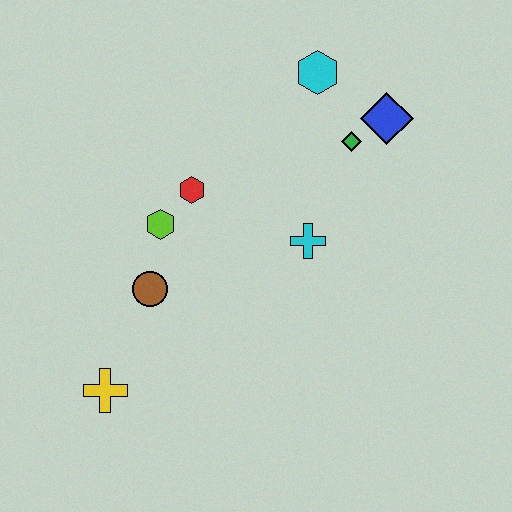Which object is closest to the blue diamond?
The green diamond is closest to the blue diamond.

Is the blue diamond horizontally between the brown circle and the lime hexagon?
No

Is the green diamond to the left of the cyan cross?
No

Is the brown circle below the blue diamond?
Yes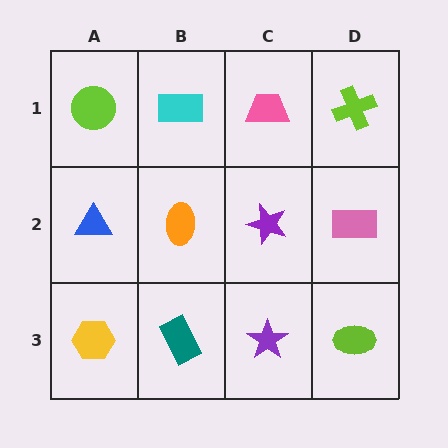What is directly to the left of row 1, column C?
A cyan rectangle.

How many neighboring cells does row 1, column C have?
3.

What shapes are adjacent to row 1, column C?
A purple star (row 2, column C), a cyan rectangle (row 1, column B), a lime cross (row 1, column D).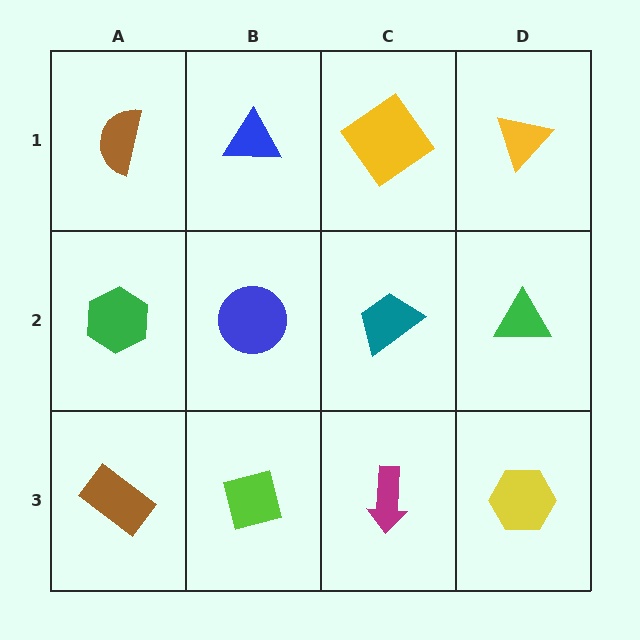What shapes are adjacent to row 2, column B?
A blue triangle (row 1, column B), a lime square (row 3, column B), a green hexagon (row 2, column A), a teal trapezoid (row 2, column C).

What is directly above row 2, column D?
A yellow triangle.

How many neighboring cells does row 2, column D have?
3.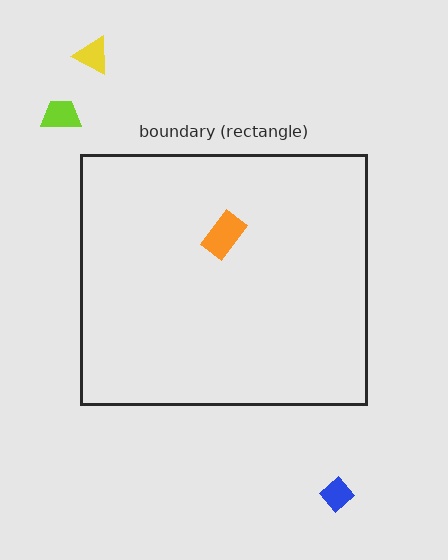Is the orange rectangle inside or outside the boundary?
Inside.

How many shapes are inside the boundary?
1 inside, 3 outside.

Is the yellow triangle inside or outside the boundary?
Outside.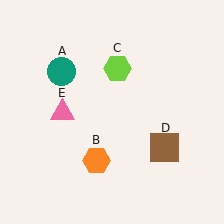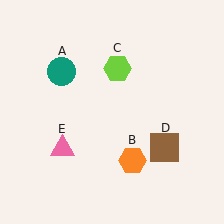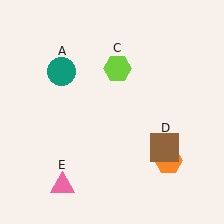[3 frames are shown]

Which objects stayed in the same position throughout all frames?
Teal circle (object A) and lime hexagon (object C) and brown square (object D) remained stationary.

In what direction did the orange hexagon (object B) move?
The orange hexagon (object B) moved right.